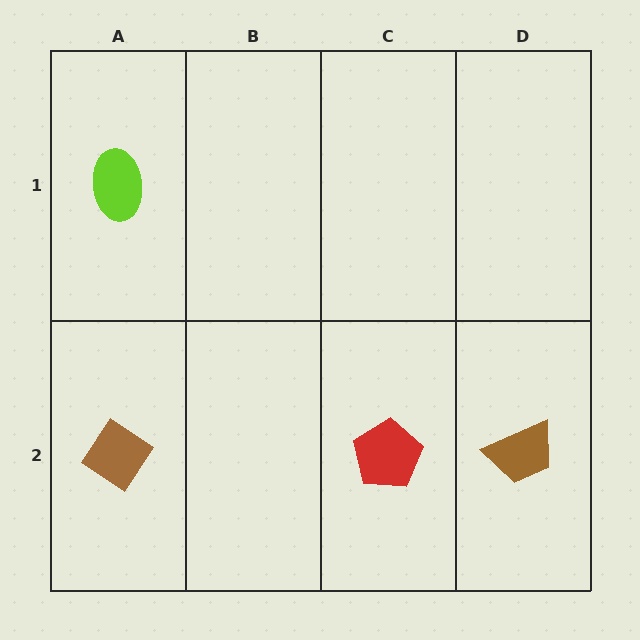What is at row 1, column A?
A lime ellipse.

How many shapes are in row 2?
3 shapes.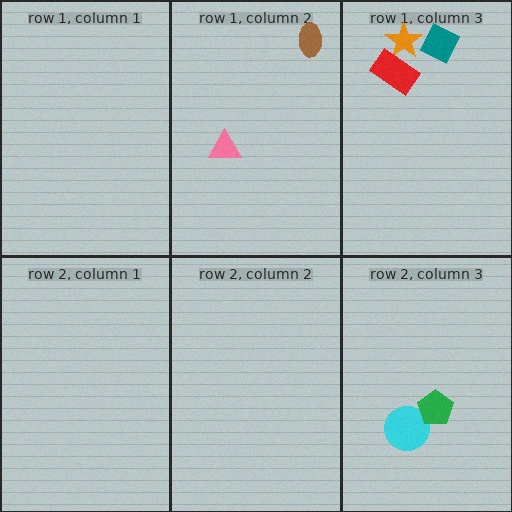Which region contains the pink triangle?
The row 1, column 2 region.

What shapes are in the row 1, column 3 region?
The orange star, the red rectangle, the teal diamond.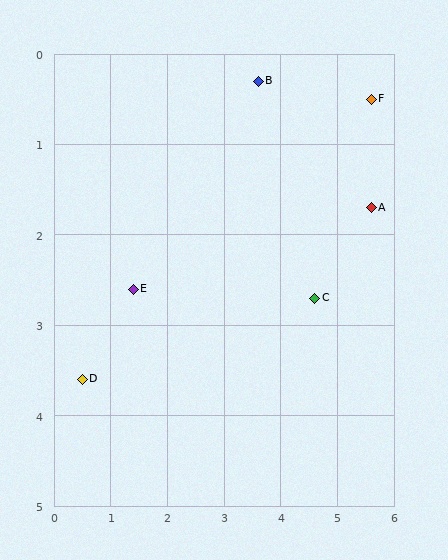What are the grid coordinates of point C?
Point C is at approximately (4.6, 2.7).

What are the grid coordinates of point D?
Point D is at approximately (0.5, 3.6).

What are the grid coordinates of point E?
Point E is at approximately (1.4, 2.6).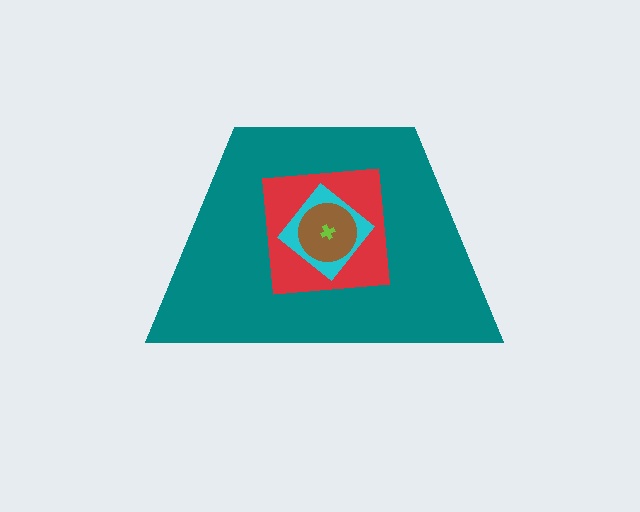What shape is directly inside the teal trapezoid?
The red square.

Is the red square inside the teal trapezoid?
Yes.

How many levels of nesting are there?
5.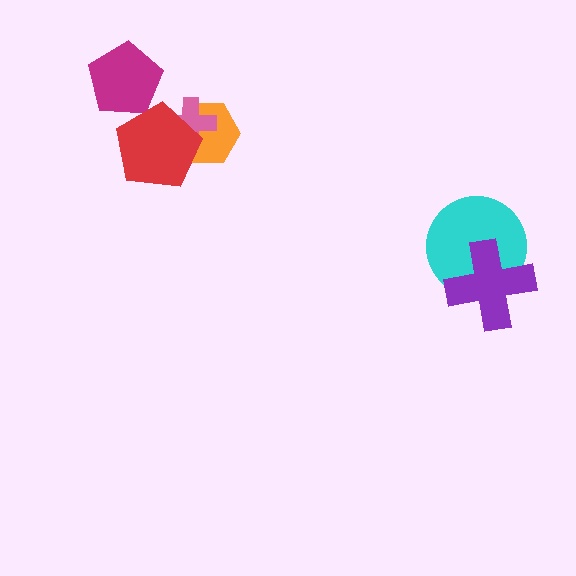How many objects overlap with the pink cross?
2 objects overlap with the pink cross.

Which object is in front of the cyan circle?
The purple cross is in front of the cyan circle.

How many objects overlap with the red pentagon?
3 objects overlap with the red pentagon.